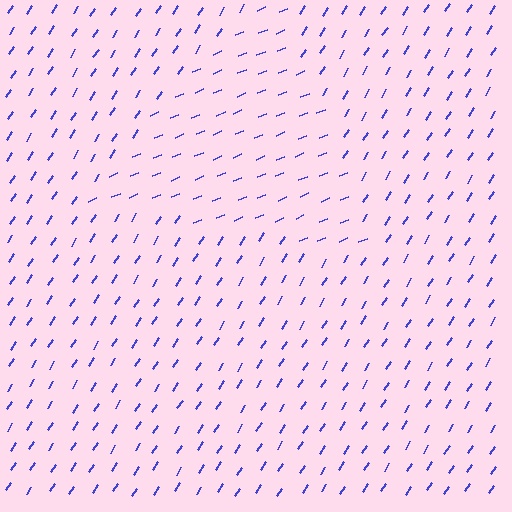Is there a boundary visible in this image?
Yes, there is a texture boundary formed by a change in line orientation.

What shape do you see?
I see a triangle.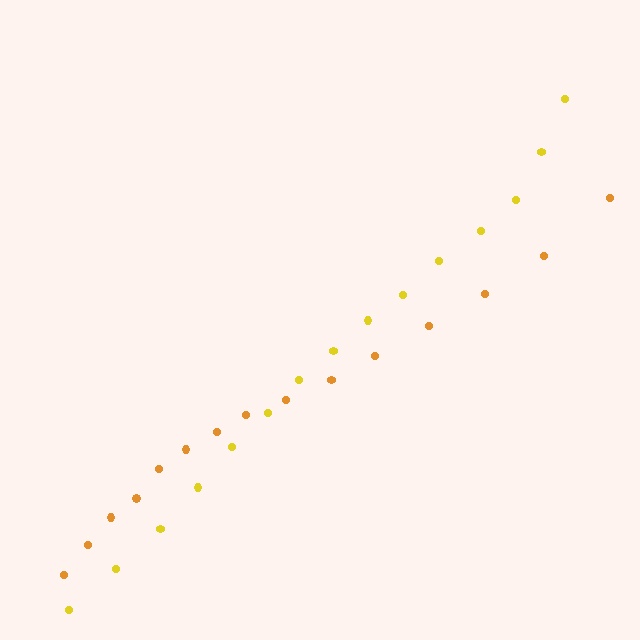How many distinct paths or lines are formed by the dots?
There are 2 distinct paths.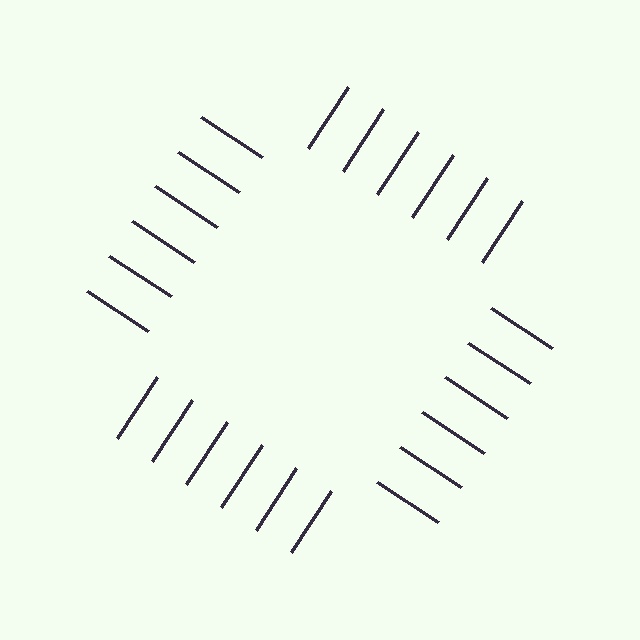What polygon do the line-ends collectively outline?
An illusory square — the line segments terminate on its edges but no continuous stroke is drawn.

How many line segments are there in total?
24 — 6 along each of the 4 edges.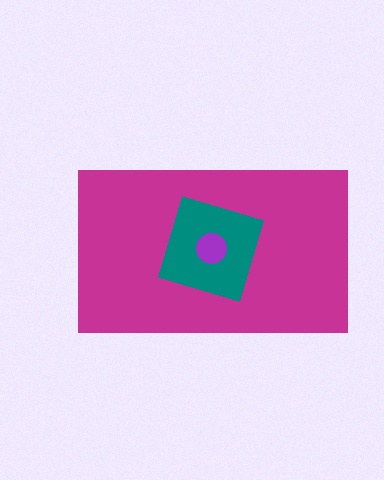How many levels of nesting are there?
3.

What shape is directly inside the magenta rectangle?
The teal diamond.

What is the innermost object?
The purple circle.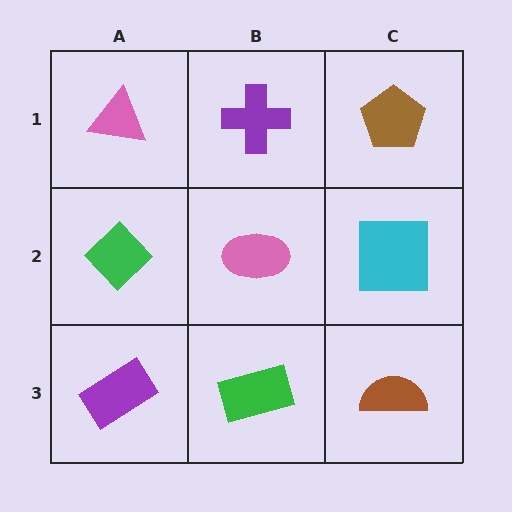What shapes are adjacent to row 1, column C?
A cyan square (row 2, column C), a purple cross (row 1, column B).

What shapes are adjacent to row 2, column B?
A purple cross (row 1, column B), a green rectangle (row 3, column B), a green diamond (row 2, column A), a cyan square (row 2, column C).